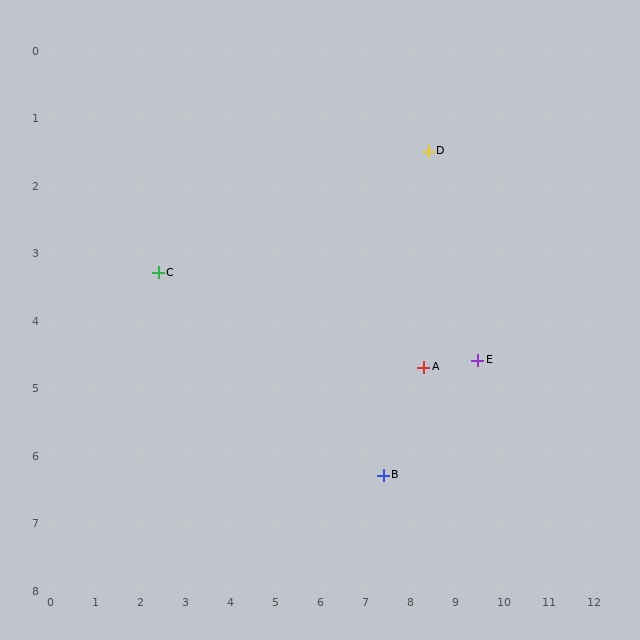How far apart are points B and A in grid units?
Points B and A are about 1.8 grid units apart.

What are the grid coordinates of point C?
Point C is at approximately (2.4, 3.3).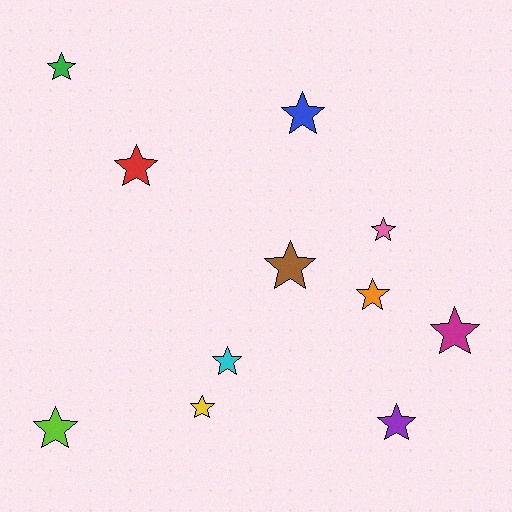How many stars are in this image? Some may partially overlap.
There are 11 stars.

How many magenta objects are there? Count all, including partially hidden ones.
There is 1 magenta object.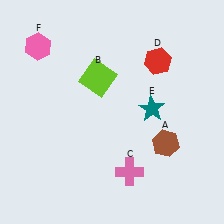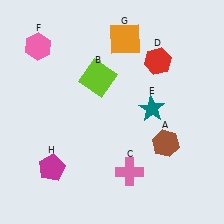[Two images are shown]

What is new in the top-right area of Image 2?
An orange square (G) was added in the top-right area of Image 2.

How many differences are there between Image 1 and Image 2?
There are 2 differences between the two images.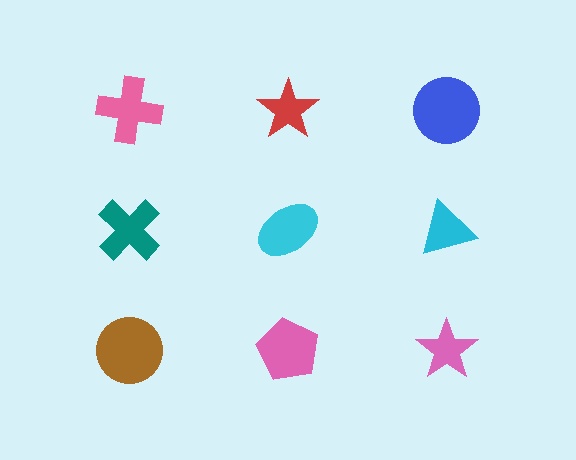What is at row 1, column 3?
A blue circle.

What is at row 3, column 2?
A pink pentagon.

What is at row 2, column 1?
A teal cross.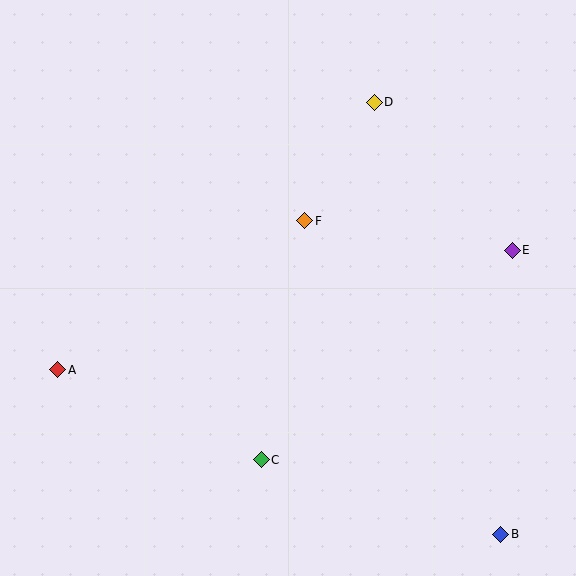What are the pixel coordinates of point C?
Point C is at (261, 460).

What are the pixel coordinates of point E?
Point E is at (512, 250).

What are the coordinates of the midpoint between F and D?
The midpoint between F and D is at (340, 162).